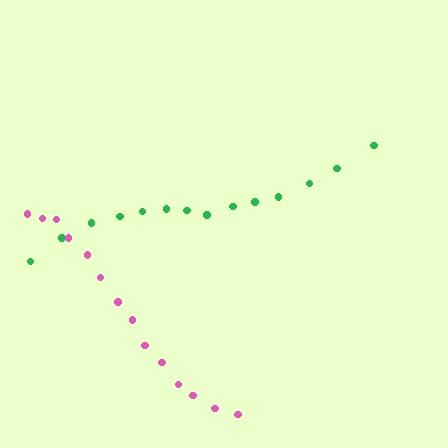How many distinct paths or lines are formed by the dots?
There are 2 distinct paths.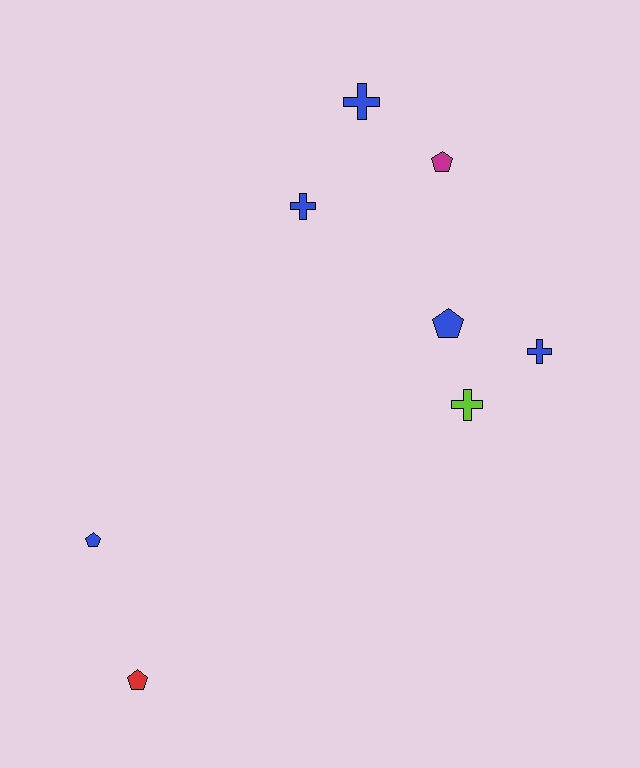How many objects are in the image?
There are 8 objects.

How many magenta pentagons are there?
There is 1 magenta pentagon.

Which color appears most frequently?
Blue, with 5 objects.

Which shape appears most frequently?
Cross, with 4 objects.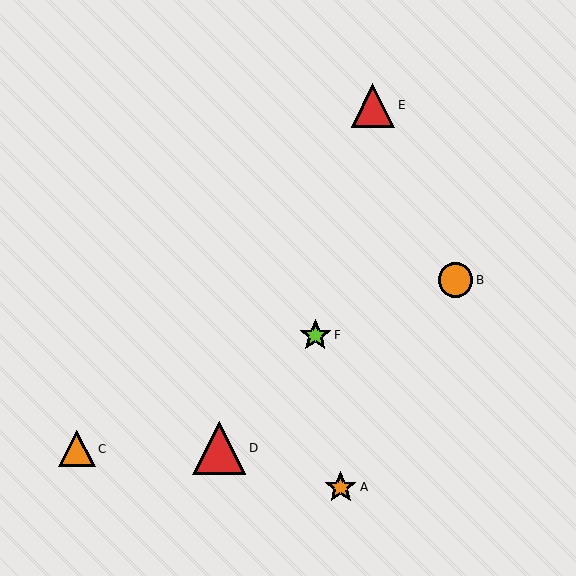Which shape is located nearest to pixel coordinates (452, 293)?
The orange circle (labeled B) at (455, 280) is nearest to that location.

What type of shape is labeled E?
Shape E is a red triangle.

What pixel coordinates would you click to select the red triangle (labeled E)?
Click at (373, 105) to select the red triangle E.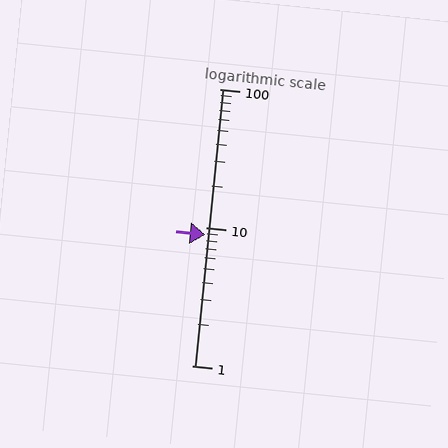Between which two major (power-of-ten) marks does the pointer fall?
The pointer is between 1 and 10.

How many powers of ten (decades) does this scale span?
The scale spans 2 decades, from 1 to 100.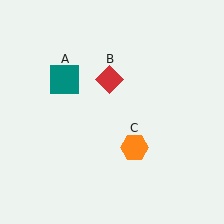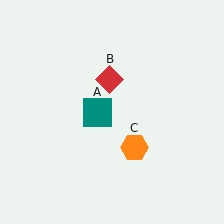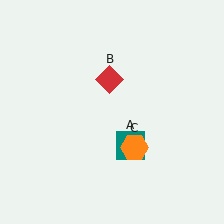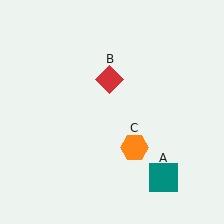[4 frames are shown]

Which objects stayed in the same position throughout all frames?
Red diamond (object B) and orange hexagon (object C) remained stationary.